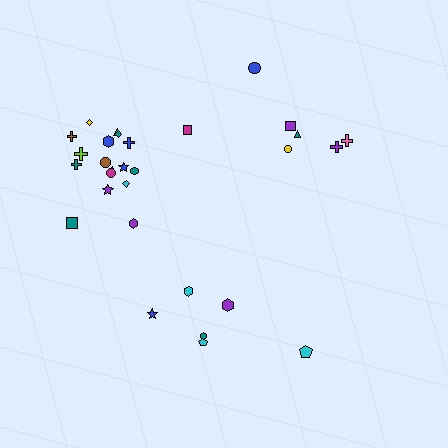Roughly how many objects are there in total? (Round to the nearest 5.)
Roughly 30 objects in total.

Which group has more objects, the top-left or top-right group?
The top-left group.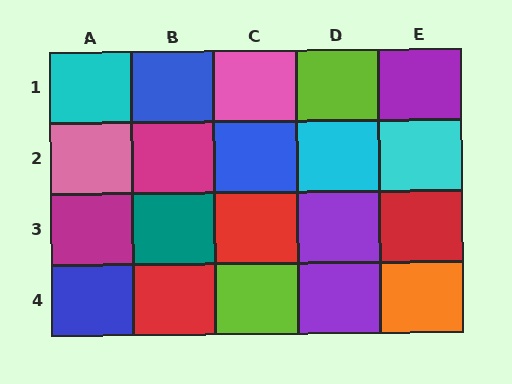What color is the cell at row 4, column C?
Lime.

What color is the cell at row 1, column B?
Blue.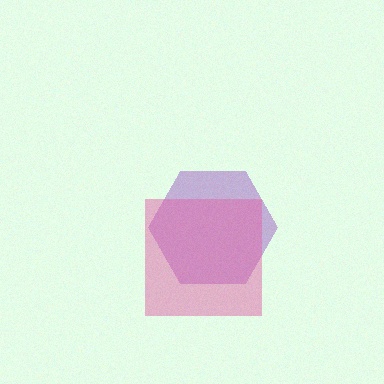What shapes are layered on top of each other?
The layered shapes are: a purple hexagon, a pink square.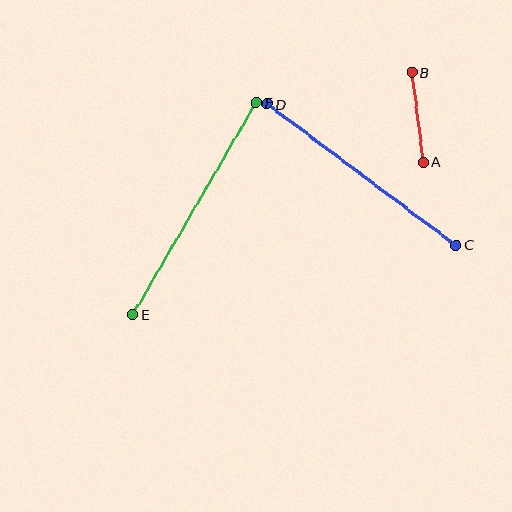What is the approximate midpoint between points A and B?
The midpoint is at approximately (418, 117) pixels.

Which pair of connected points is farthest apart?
Points E and F are farthest apart.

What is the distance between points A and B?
The distance is approximately 91 pixels.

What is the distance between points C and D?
The distance is approximately 236 pixels.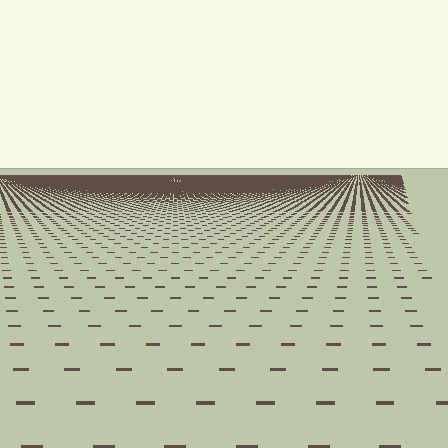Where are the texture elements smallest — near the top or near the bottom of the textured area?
Near the top.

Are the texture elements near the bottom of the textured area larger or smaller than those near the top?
Larger. Near the bottom, elements are closer to the viewer and appear at a bigger on-screen size.